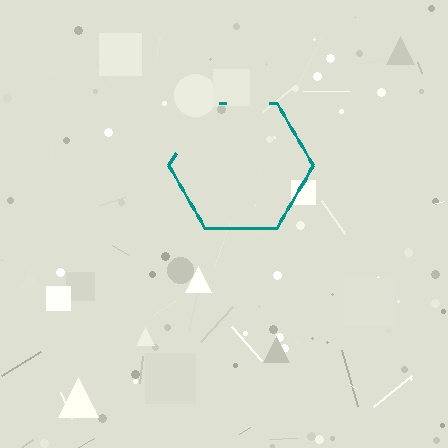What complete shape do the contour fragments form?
The contour fragments form a hexagon.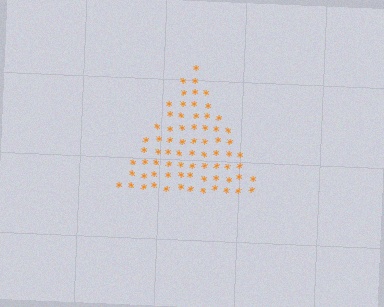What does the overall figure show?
The overall figure shows a triangle.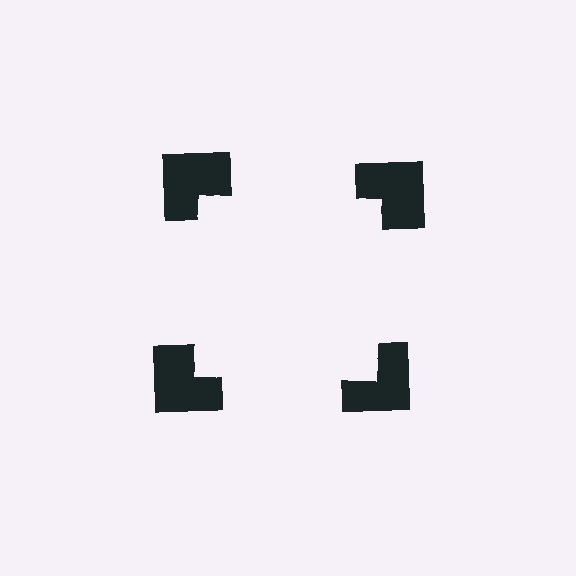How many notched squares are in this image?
There are 4 — one at each vertex of the illusory square.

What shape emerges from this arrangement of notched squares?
An illusory square — its edges are inferred from the aligned wedge cuts in the notched squares, not physically drawn.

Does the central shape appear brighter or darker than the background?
It typically appears slightly brighter than the background, even though no actual brightness change is drawn.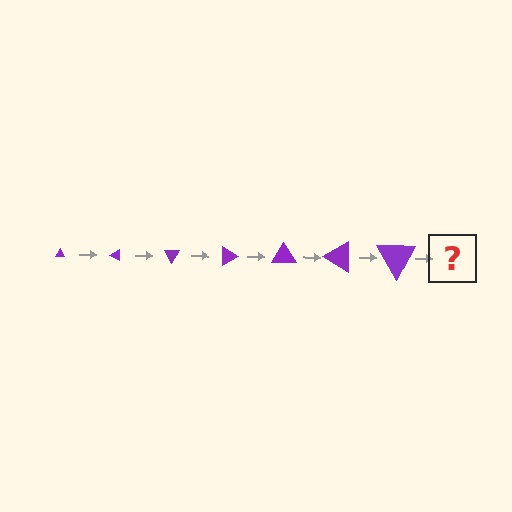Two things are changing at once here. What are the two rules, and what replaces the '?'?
The two rules are that the triangle grows larger each step and it rotates 30 degrees each step. The '?' should be a triangle, larger than the previous one and rotated 210 degrees from the start.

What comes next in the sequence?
The next element should be a triangle, larger than the previous one and rotated 210 degrees from the start.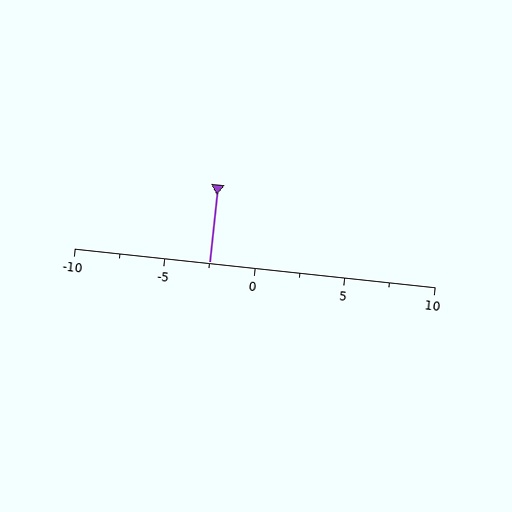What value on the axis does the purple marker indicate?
The marker indicates approximately -2.5.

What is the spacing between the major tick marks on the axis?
The major ticks are spaced 5 apart.